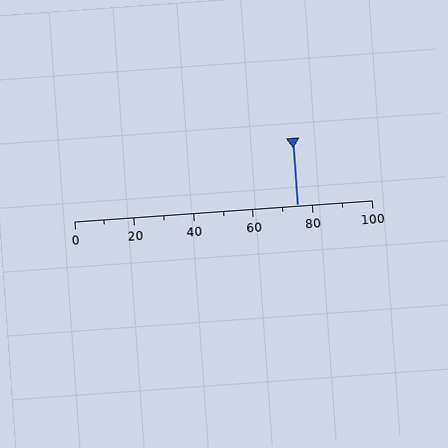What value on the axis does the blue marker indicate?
The marker indicates approximately 75.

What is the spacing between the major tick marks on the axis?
The major ticks are spaced 20 apart.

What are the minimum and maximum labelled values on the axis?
The axis runs from 0 to 100.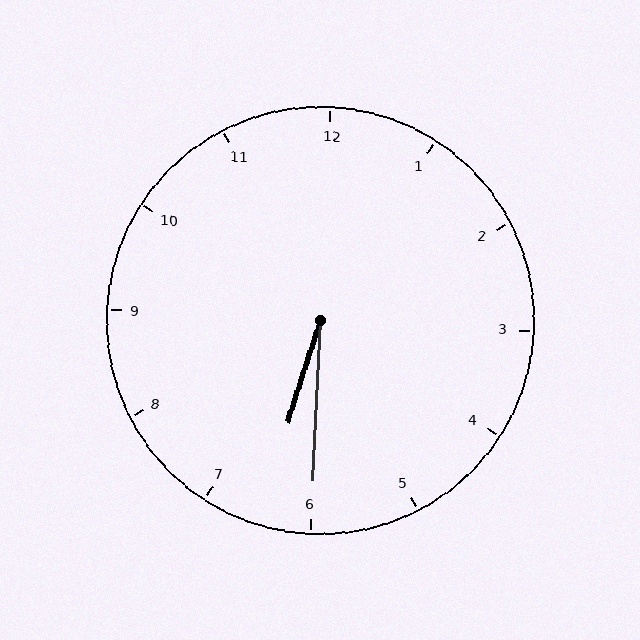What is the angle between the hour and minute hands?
Approximately 15 degrees.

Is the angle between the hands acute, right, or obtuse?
It is acute.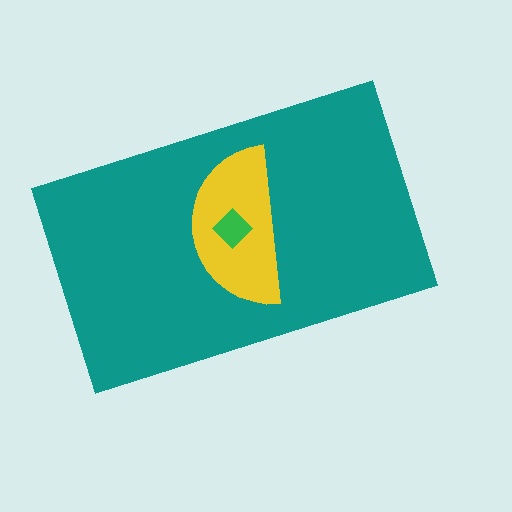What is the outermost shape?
The teal rectangle.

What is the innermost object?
The green diamond.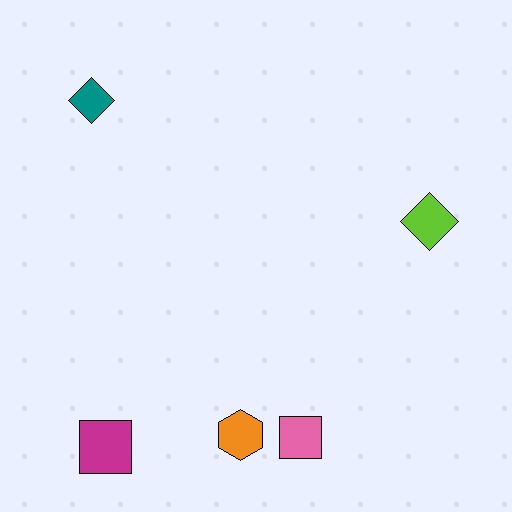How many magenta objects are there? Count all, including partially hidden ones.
There is 1 magenta object.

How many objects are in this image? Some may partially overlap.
There are 5 objects.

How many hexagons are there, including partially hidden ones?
There is 1 hexagon.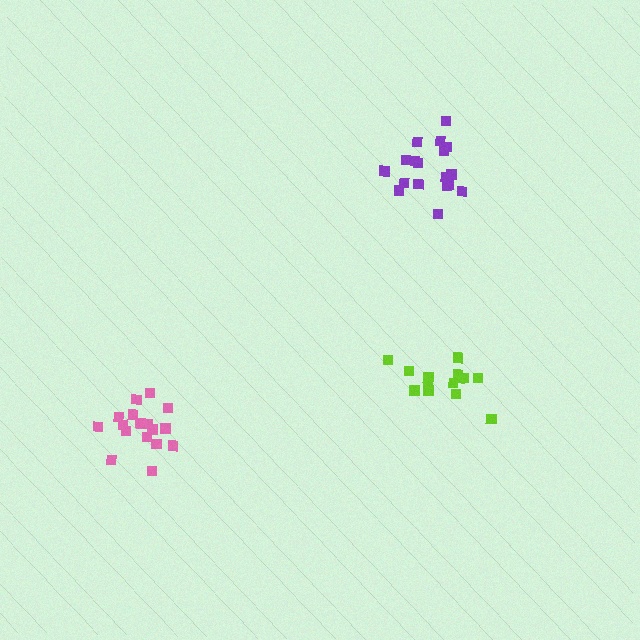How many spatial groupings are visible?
There are 3 spatial groupings.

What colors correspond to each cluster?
The clusters are colored: lime, pink, purple.